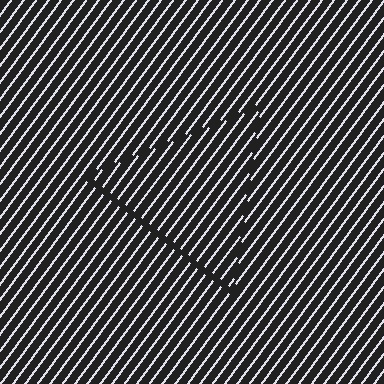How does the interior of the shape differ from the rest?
The interior of the shape contains the same grating, shifted by half a period — the contour is defined by the phase discontinuity where line-ends from the inner and outer gratings abut.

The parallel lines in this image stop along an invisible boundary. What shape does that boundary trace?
An illusory triangle. The interior of the shape contains the same grating, shifted by half a period — the contour is defined by the phase discontinuity where line-ends from the inner and outer gratings abut.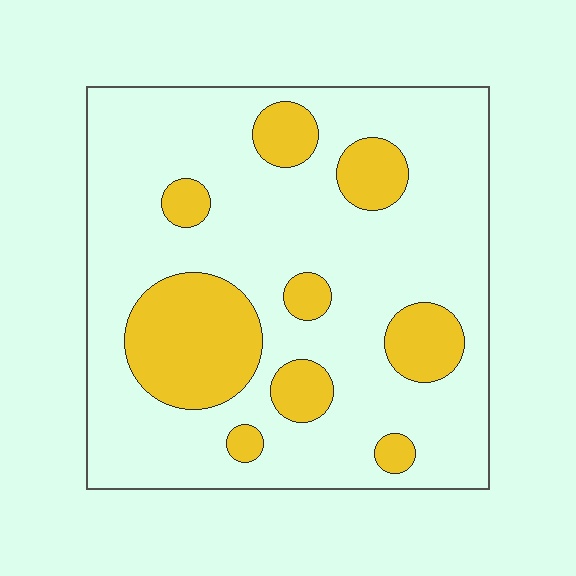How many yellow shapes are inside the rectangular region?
9.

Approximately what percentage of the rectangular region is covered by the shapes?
Approximately 25%.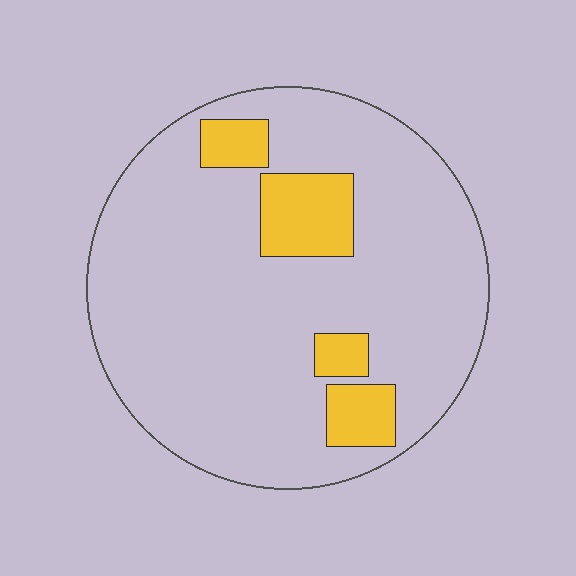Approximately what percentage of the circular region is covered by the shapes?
Approximately 15%.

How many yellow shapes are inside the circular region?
4.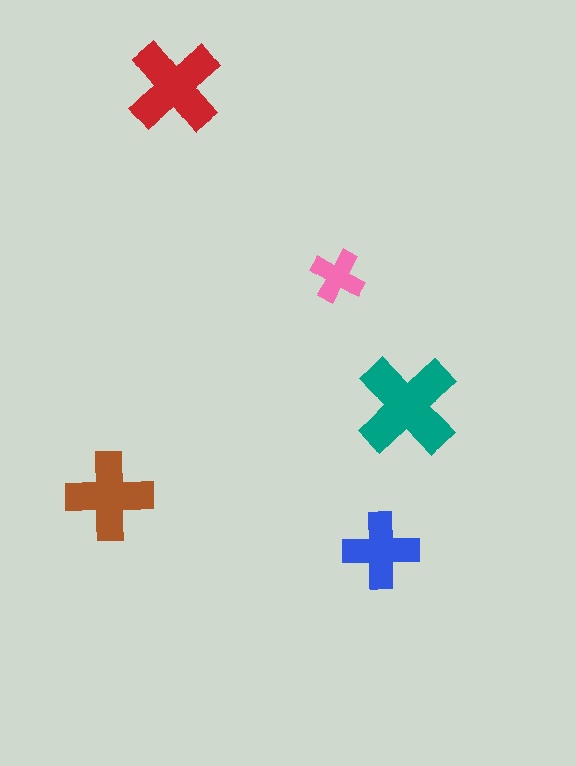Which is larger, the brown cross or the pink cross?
The brown one.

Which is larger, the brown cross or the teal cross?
The teal one.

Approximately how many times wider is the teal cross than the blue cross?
About 1.5 times wider.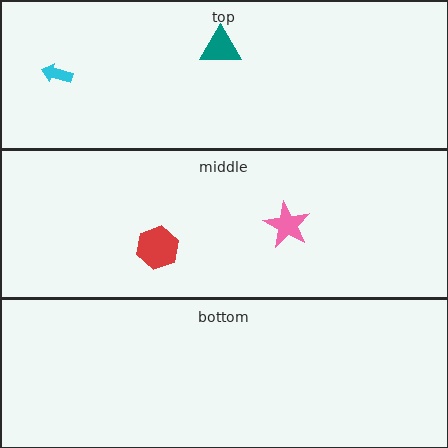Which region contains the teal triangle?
The top region.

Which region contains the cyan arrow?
The top region.